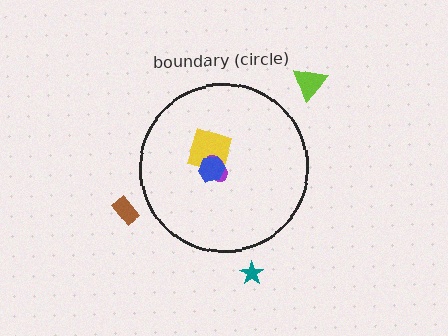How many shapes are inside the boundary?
3 inside, 3 outside.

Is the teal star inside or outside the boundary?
Outside.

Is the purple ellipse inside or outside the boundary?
Inside.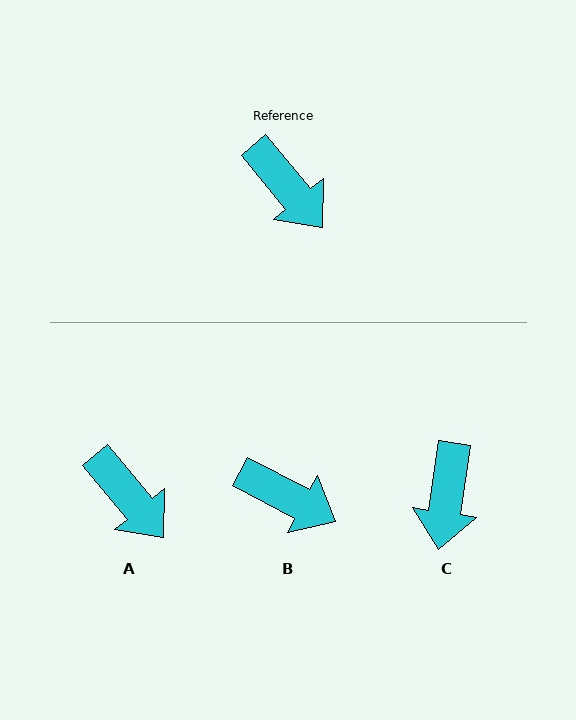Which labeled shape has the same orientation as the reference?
A.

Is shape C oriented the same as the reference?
No, it is off by about 48 degrees.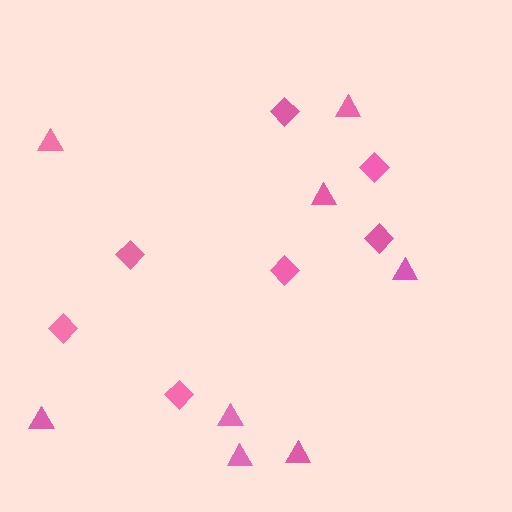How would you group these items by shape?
There are 2 groups: one group of triangles (8) and one group of diamonds (7).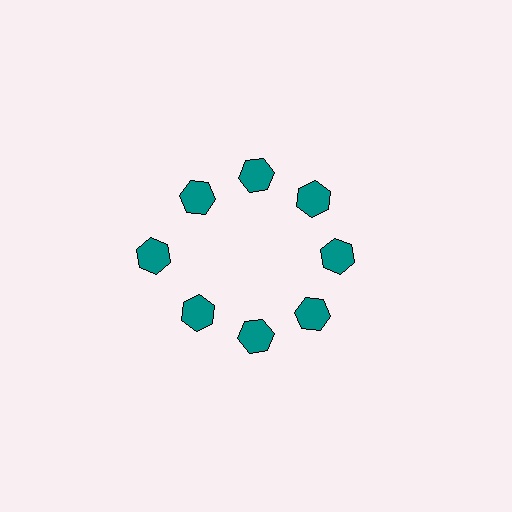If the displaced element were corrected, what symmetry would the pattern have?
It would have 8-fold rotational symmetry — the pattern would map onto itself every 45 degrees.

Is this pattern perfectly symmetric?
No. The 8 teal hexagons are arranged in a ring, but one element near the 9 o'clock position is pushed outward from the center, breaking the 8-fold rotational symmetry.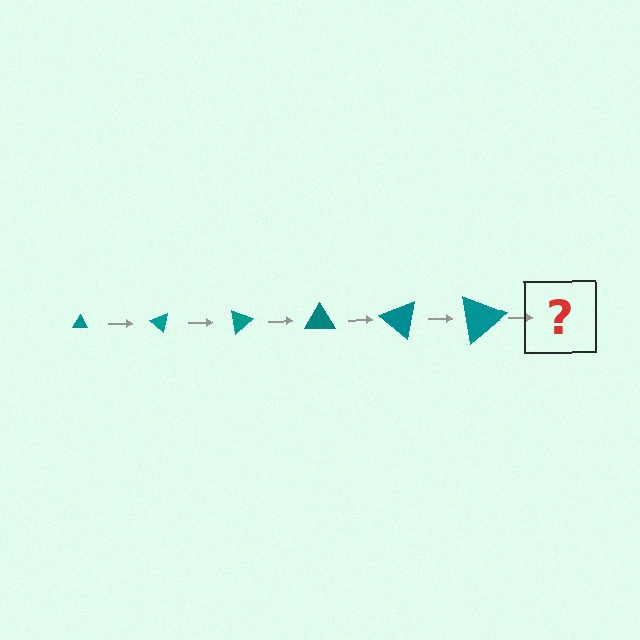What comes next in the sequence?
The next element should be a triangle, larger than the previous one and rotated 240 degrees from the start.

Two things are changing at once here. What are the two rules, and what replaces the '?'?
The two rules are that the triangle grows larger each step and it rotates 40 degrees each step. The '?' should be a triangle, larger than the previous one and rotated 240 degrees from the start.